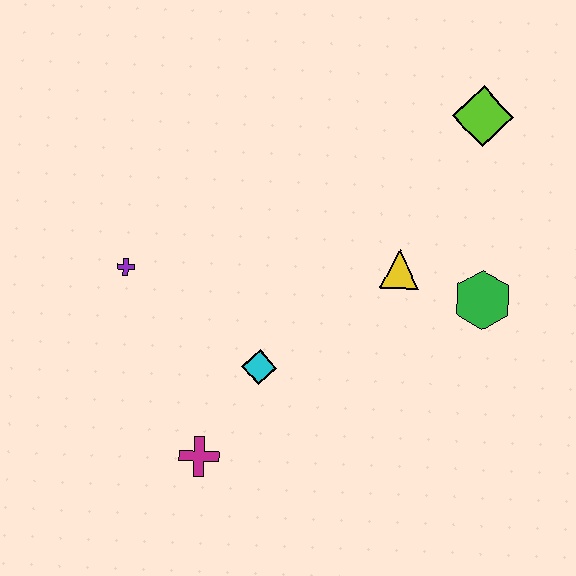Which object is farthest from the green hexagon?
The purple cross is farthest from the green hexagon.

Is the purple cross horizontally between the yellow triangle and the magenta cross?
No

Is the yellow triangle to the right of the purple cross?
Yes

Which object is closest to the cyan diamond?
The magenta cross is closest to the cyan diamond.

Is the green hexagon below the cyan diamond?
No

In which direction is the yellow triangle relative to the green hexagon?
The yellow triangle is to the left of the green hexagon.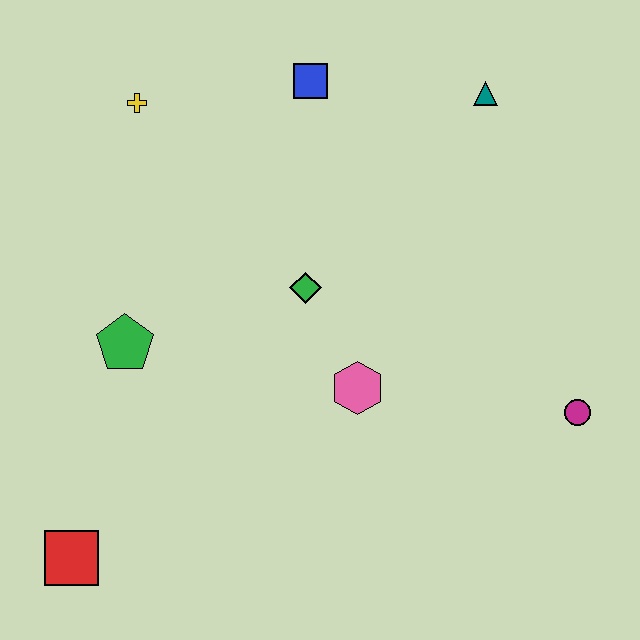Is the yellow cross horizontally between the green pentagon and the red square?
No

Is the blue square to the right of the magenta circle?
No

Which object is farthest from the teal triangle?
The red square is farthest from the teal triangle.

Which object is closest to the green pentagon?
The green diamond is closest to the green pentagon.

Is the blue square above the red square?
Yes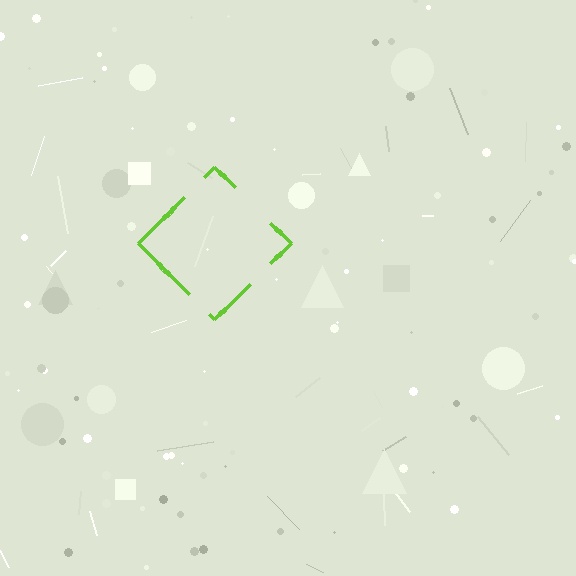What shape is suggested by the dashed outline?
The dashed outline suggests a diamond.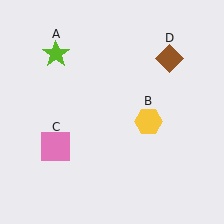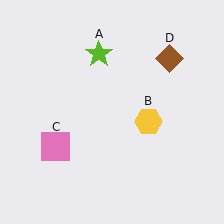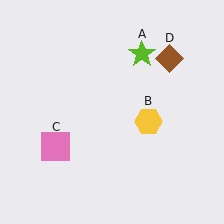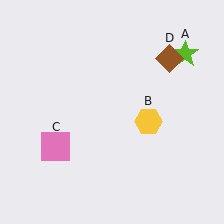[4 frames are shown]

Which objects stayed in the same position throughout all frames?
Yellow hexagon (object B) and pink square (object C) and brown diamond (object D) remained stationary.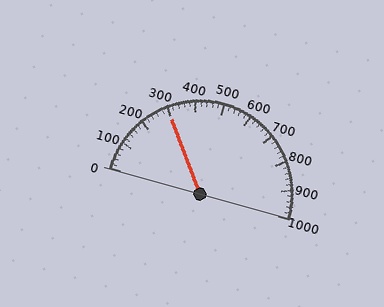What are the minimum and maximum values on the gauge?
The gauge ranges from 0 to 1000.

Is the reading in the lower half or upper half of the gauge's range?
The reading is in the lower half of the range (0 to 1000).